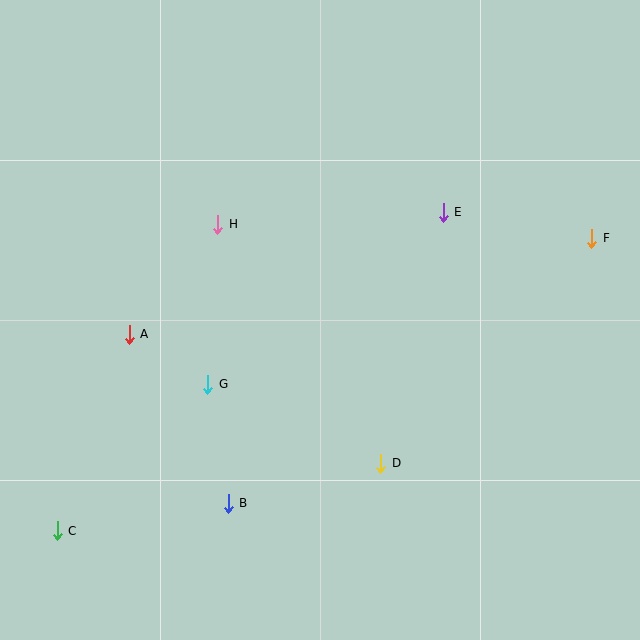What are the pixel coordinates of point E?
Point E is at (443, 212).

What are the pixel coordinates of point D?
Point D is at (381, 463).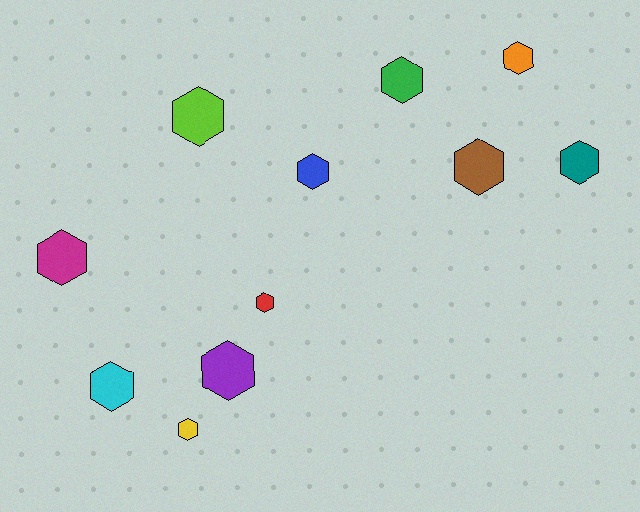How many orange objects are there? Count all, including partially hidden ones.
There is 1 orange object.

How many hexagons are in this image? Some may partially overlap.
There are 11 hexagons.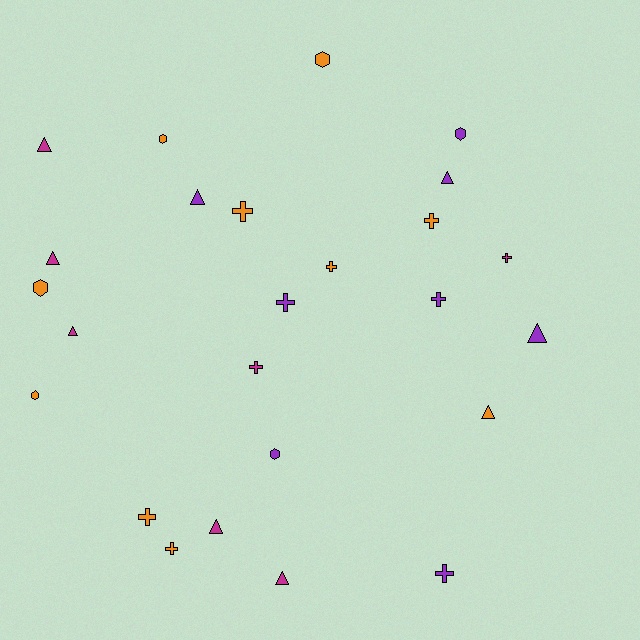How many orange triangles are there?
There is 1 orange triangle.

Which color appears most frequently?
Orange, with 10 objects.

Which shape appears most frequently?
Cross, with 10 objects.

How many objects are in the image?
There are 25 objects.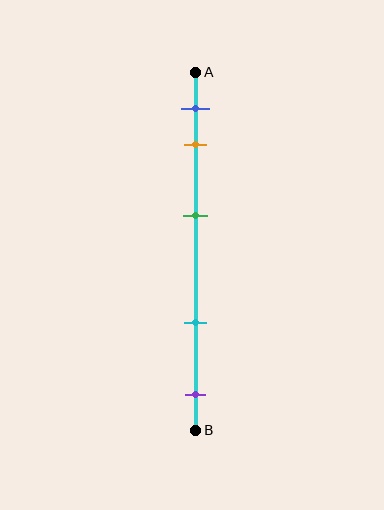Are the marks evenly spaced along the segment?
No, the marks are not evenly spaced.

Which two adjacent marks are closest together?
The blue and orange marks are the closest adjacent pair.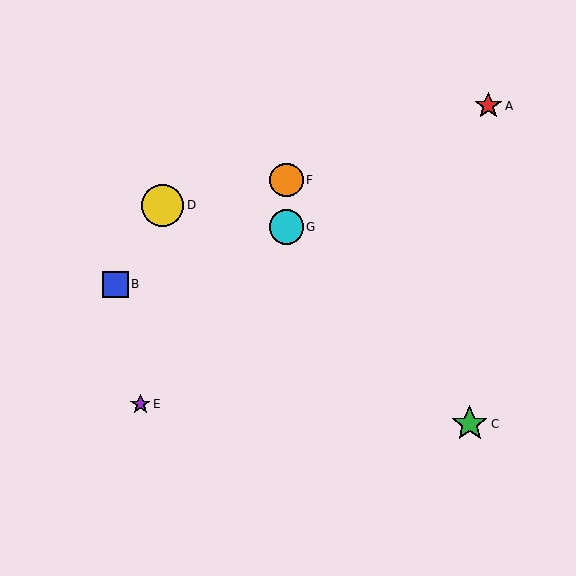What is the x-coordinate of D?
Object D is at x≈163.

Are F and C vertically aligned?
No, F is at x≈286 and C is at x≈470.